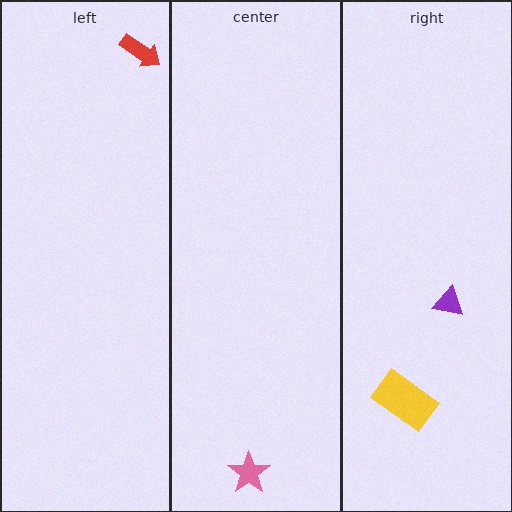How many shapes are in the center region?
1.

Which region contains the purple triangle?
The right region.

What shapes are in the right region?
The purple triangle, the yellow rectangle.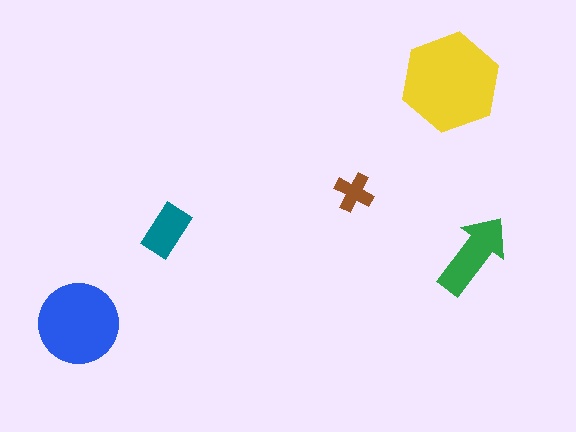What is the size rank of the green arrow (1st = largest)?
3rd.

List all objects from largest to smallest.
The yellow hexagon, the blue circle, the green arrow, the teal rectangle, the brown cross.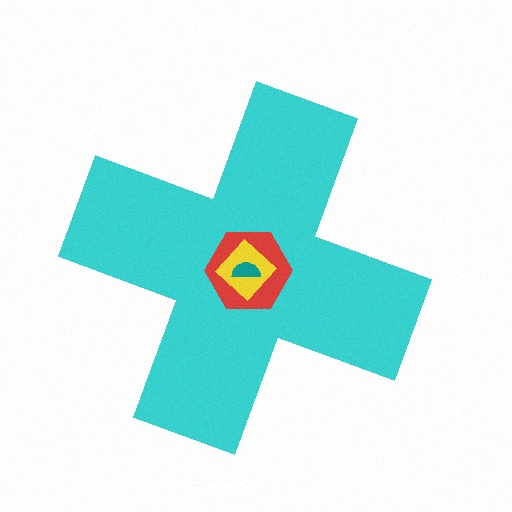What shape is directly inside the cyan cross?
The red hexagon.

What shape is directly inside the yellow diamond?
The teal semicircle.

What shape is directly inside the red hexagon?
The yellow diamond.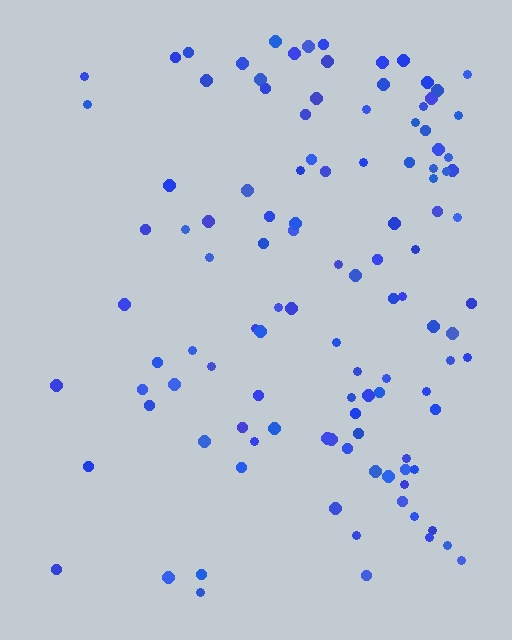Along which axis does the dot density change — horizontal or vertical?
Horizontal.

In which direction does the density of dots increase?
From left to right, with the right side densest.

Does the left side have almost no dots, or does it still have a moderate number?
Still a moderate number, just noticeably fewer than the right.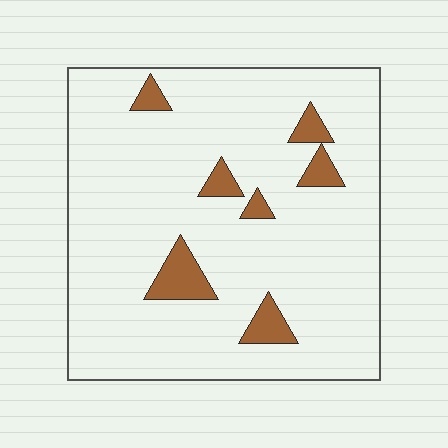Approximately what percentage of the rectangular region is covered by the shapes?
Approximately 10%.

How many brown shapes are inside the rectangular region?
7.